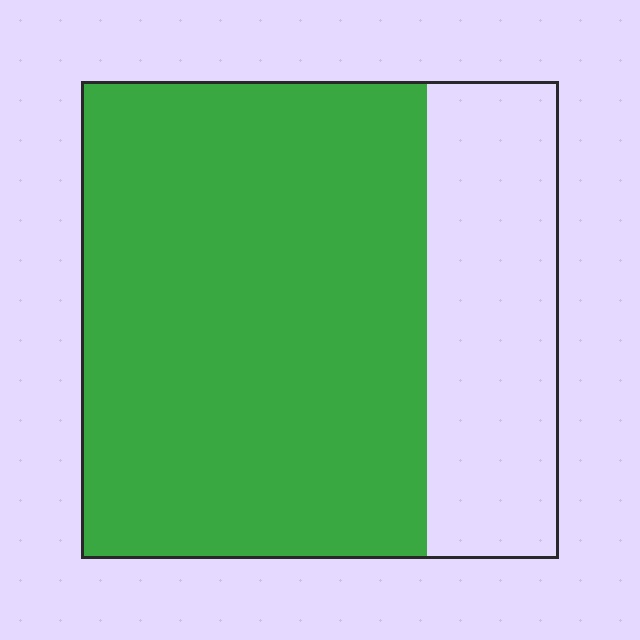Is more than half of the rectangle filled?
Yes.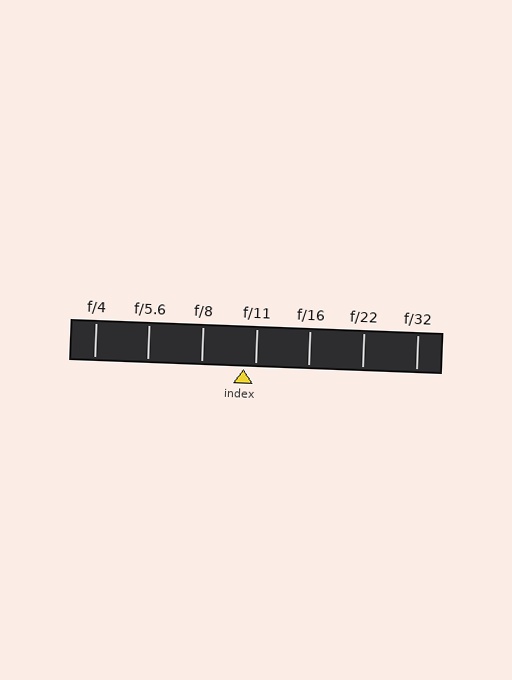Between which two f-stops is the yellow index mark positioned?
The index mark is between f/8 and f/11.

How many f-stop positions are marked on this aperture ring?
There are 7 f-stop positions marked.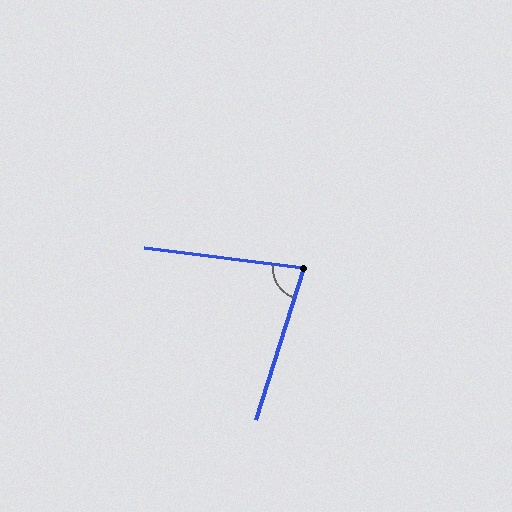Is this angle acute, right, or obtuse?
It is acute.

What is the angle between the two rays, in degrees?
Approximately 80 degrees.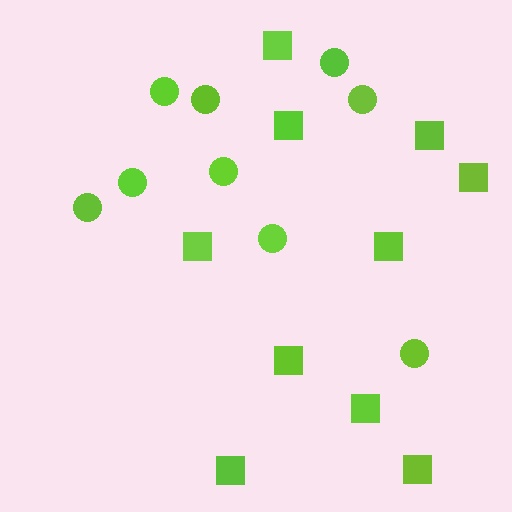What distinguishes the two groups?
There are 2 groups: one group of squares (10) and one group of circles (9).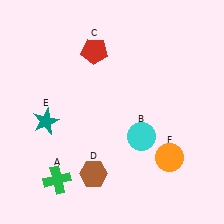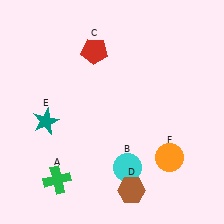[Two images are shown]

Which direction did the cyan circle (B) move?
The cyan circle (B) moved down.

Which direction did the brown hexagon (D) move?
The brown hexagon (D) moved right.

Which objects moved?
The objects that moved are: the cyan circle (B), the brown hexagon (D).